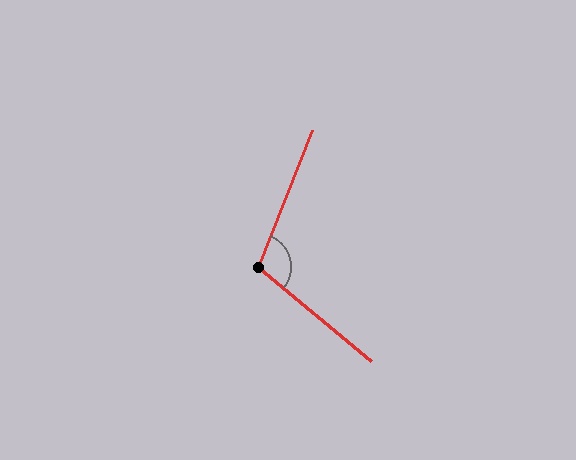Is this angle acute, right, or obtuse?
It is obtuse.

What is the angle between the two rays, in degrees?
Approximately 108 degrees.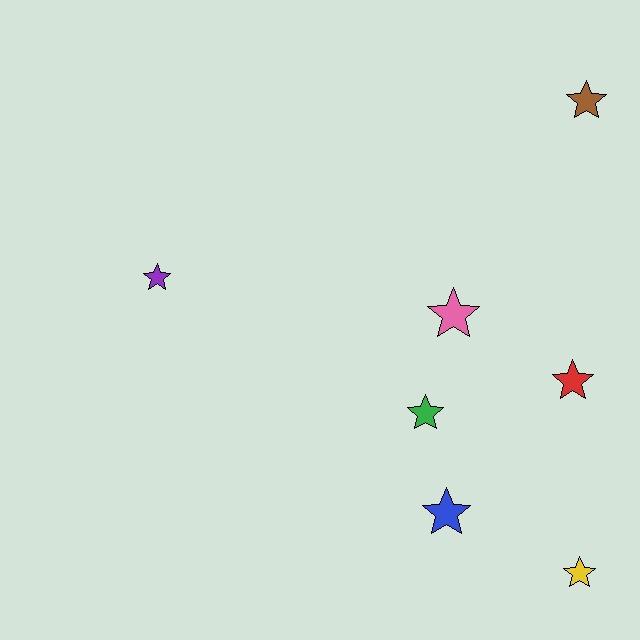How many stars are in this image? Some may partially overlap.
There are 7 stars.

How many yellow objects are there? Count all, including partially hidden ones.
There is 1 yellow object.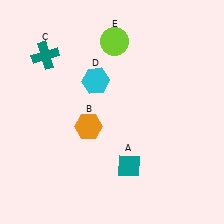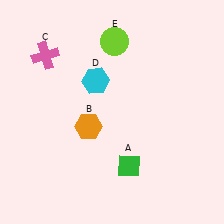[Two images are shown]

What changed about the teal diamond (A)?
In Image 1, A is teal. In Image 2, it changed to green.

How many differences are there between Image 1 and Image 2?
There are 2 differences between the two images.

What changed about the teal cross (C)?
In Image 1, C is teal. In Image 2, it changed to pink.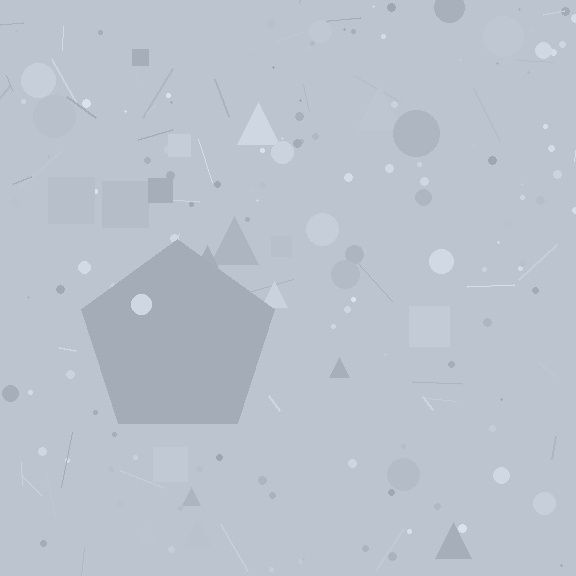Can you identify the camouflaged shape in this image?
The camouflaged shape is a pentagon.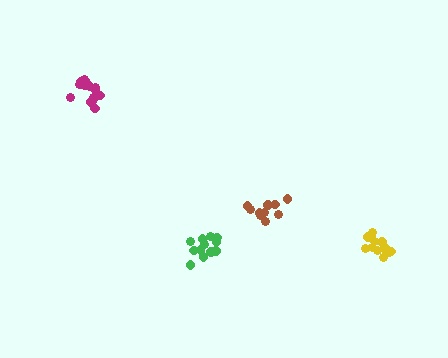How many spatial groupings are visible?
There are 4 spatial groupings.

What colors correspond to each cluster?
The clusters are colored: magenta, green, yellow, brown.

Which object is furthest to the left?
The magenta cluster is leftmost.